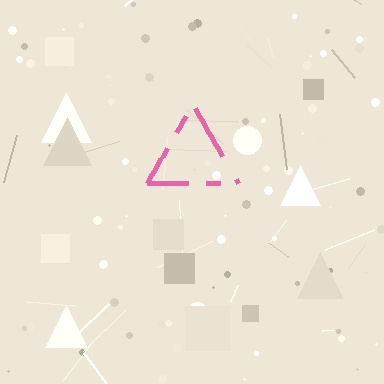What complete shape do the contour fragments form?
The contour fragments form a triangle.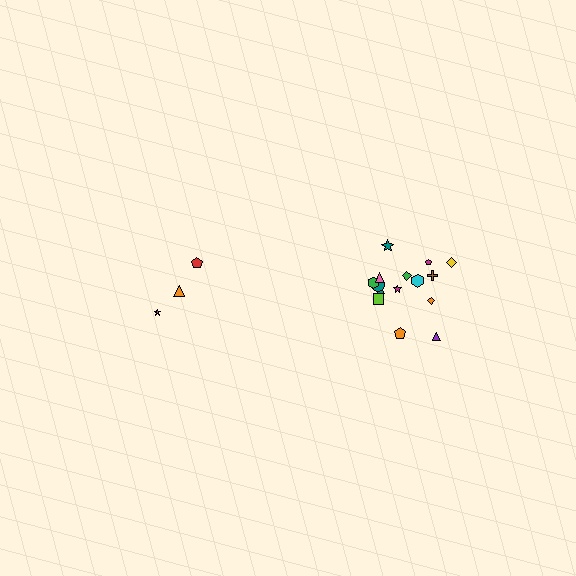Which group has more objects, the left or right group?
The right group.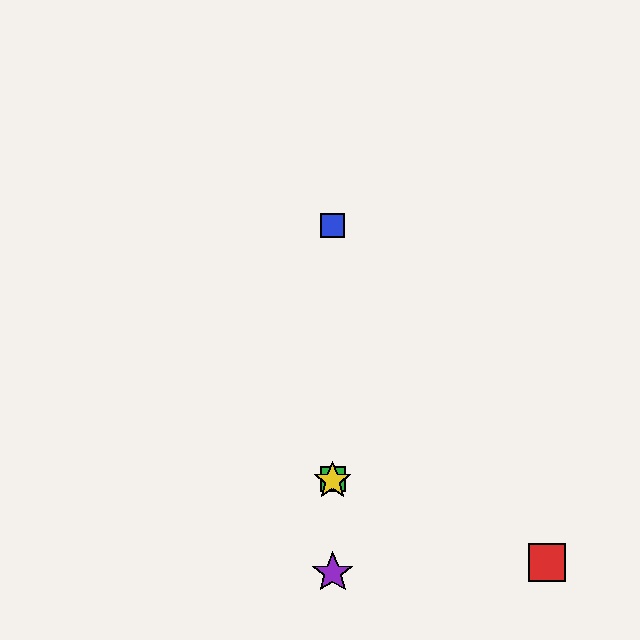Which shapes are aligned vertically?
The blue square, the green square, the yellow star, the purple star are aligned vertically.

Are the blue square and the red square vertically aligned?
No, the blue square is at x≈333 and the red square is at x≈547.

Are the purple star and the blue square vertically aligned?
Yes, both are at x≈333.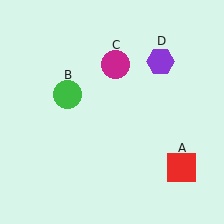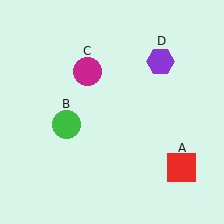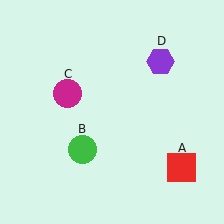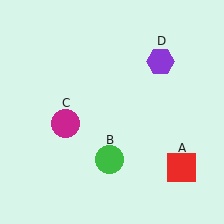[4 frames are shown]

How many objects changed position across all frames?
2 objects changed position: green circle (object B), magenta circle (object C).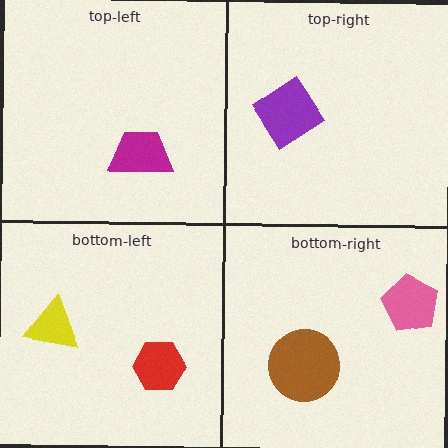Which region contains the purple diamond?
The top-right region.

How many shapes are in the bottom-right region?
2.